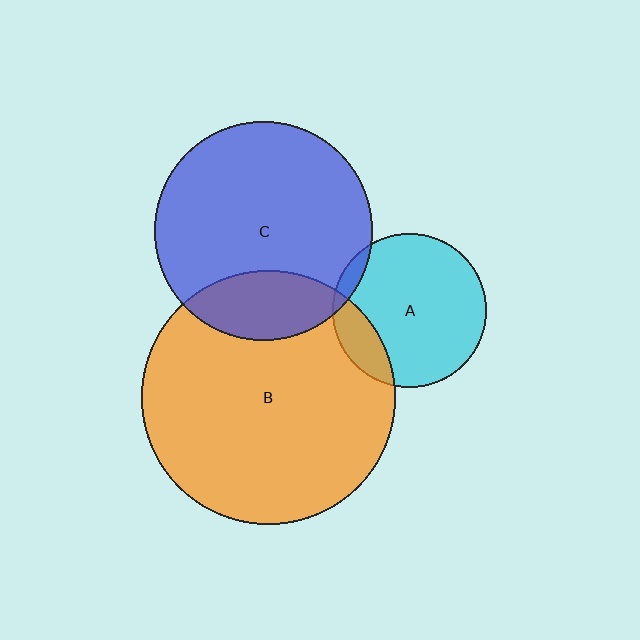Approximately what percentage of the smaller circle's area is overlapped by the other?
Approximately 5%.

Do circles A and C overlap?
Yes.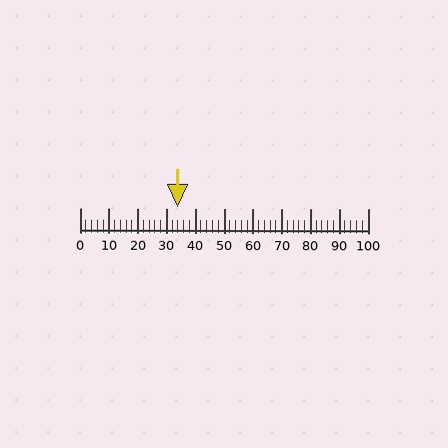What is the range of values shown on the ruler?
The ruler shows values from 0 to 100.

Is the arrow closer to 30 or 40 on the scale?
The arrow is closer to 30.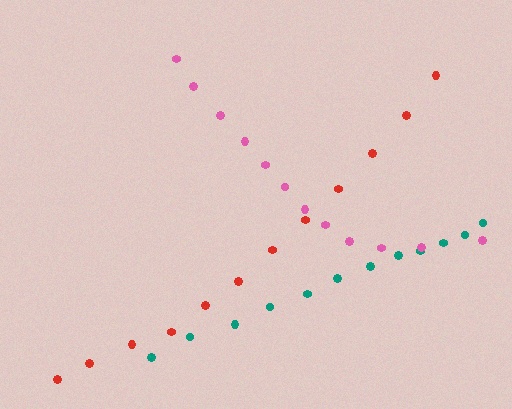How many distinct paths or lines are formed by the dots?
There are 3 distinct paths.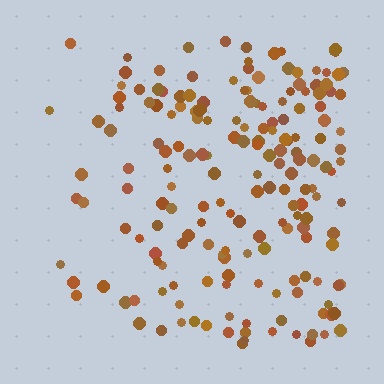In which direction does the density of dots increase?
From left to right, with the right side densest.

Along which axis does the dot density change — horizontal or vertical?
Horizontal.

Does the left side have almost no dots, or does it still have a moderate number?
Still a moderate number, just noticeably fewer than the right.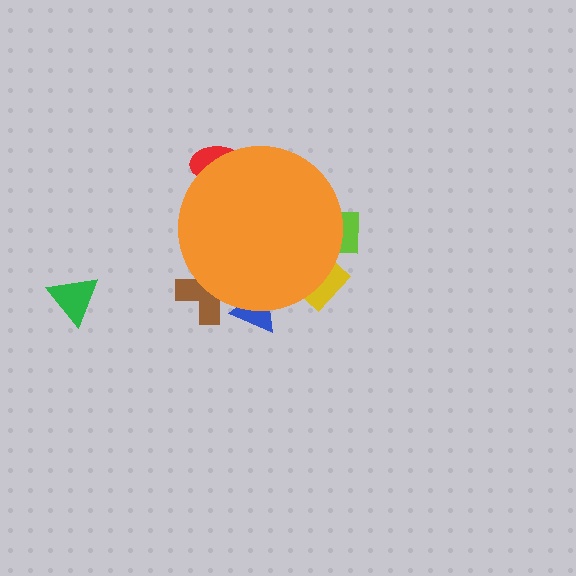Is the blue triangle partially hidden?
Yes, the blue triangle is partially hidden behind the orange circle.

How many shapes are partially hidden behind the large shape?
5 shapes are partially hidden.